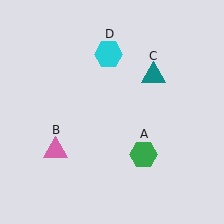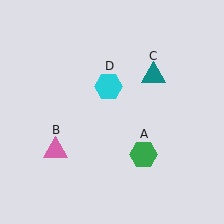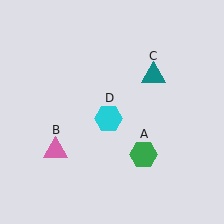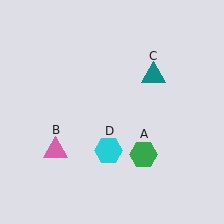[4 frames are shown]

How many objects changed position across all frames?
1 object changed position: cyan hexagon (object D).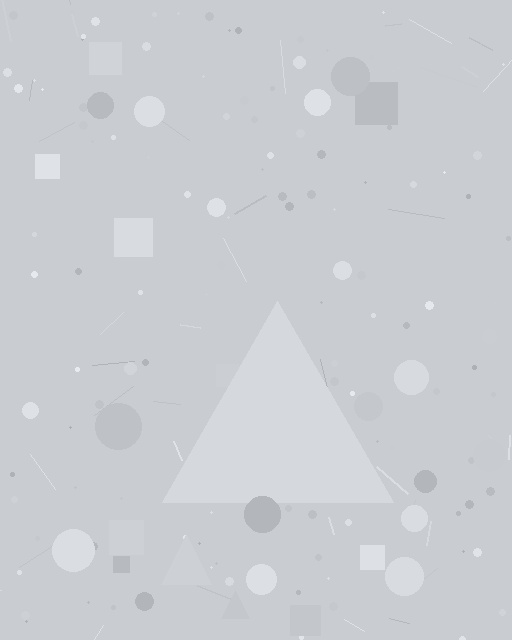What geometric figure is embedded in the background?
A triangle is embedded in the background.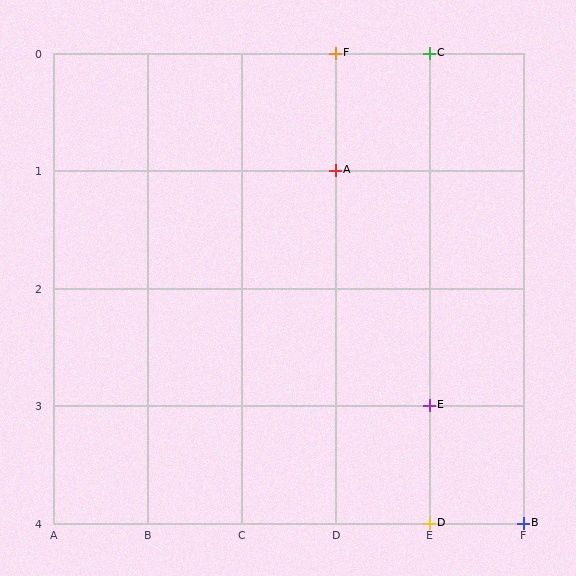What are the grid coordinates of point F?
Point F is at grid coordinates (D, 0).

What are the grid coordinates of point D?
Point D is at grid coordinates (E, 4).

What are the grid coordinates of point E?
Point E is at grid coordinates (E, 3).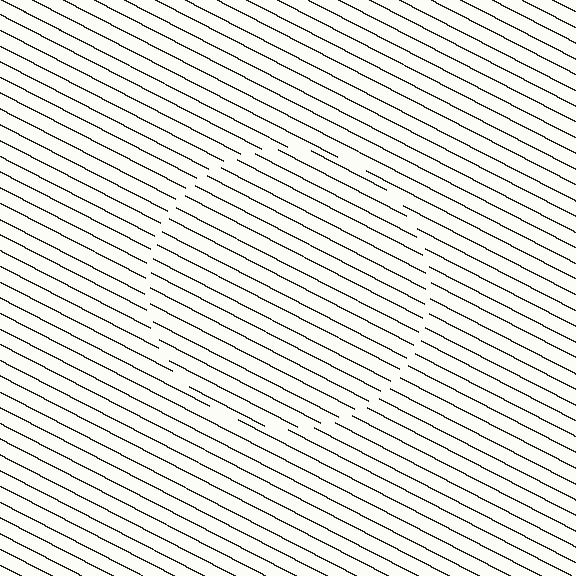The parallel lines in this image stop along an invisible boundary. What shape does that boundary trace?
An illusory circle. The interior of the shape contains the same grating, shifted by half a period — the contour is defined by the phase discontinuity where line-ends from the inner and outer gratings abut.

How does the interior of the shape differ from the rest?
The interior of the shape contains the same grating, shifted by half a period — the contour is defined by the phase discontinuity where line-ends from the inner and outer gratings abut.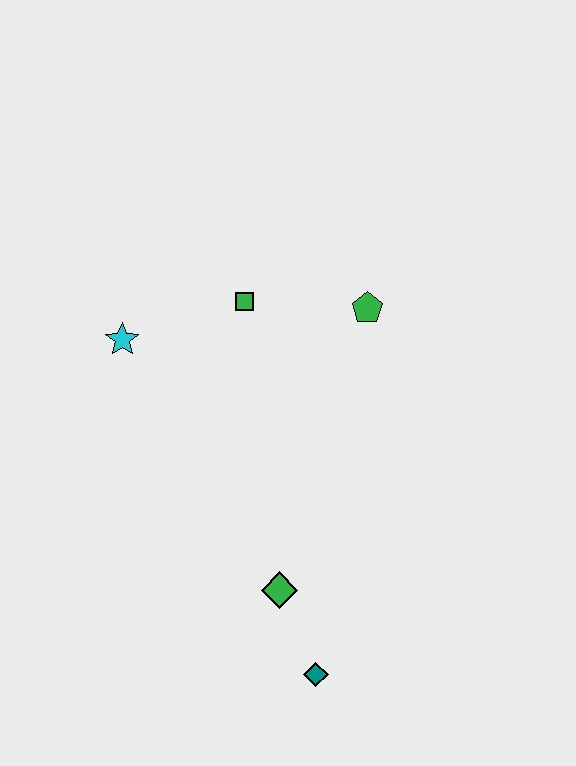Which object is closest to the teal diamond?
The green diamond is closest to the teal diamond.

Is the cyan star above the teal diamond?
Yes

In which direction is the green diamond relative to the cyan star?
The green diamond is below the cyan star.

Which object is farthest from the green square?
The teal diamond is farthest from the green square.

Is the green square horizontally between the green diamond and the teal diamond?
No